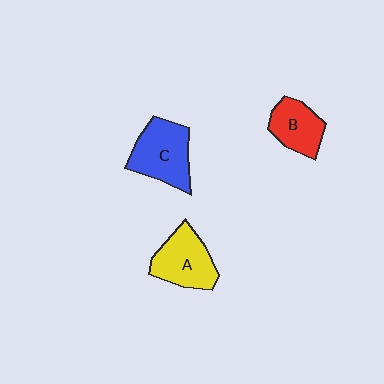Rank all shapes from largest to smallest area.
From largest to smallest: C (blue), A (yellow), B (red).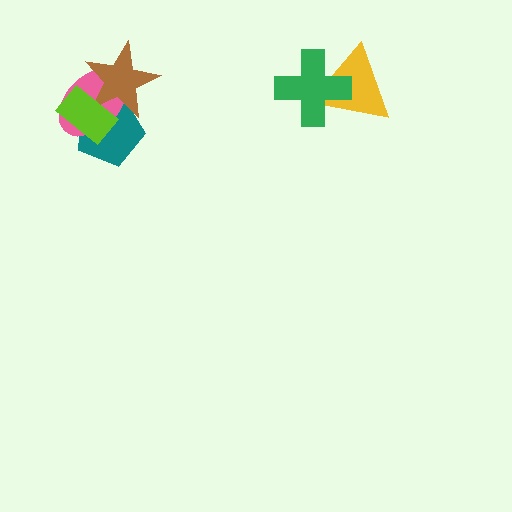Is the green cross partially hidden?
No, no other shape covers it.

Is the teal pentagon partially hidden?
Yes, it is partially covered by another shape.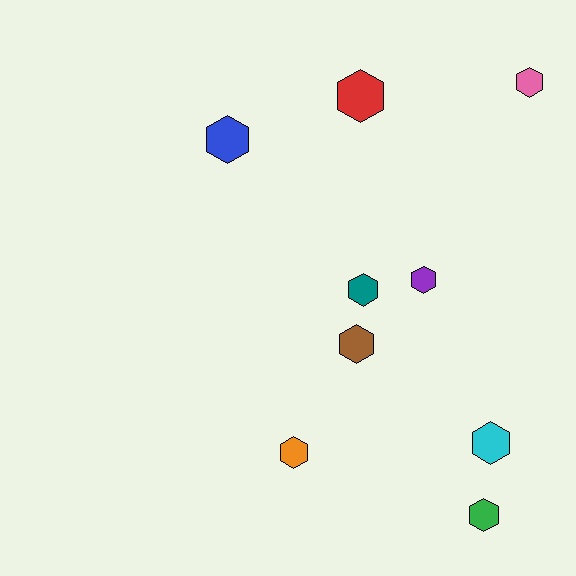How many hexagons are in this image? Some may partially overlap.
There are 9 hexagons.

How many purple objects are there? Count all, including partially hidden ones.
There is 1 purple object.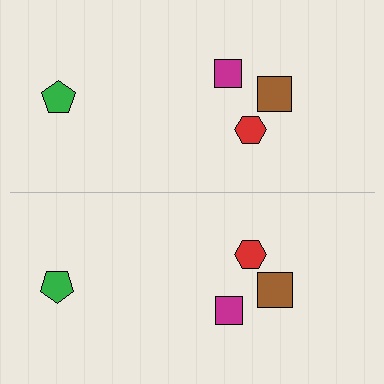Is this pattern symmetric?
Yes, this pattern has bilateral (reflection) symmetry.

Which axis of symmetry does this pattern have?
The pattern has a horizontal axis of symmetry running through the center of the image.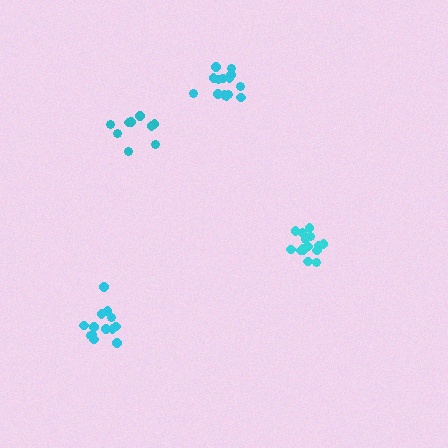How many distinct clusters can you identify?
There are 4 distinct clusters.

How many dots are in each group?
Group 1: 15 dots, Group 2: 15 dots, Group 3: 9 dots, Group 4: 13 dots (52 total).